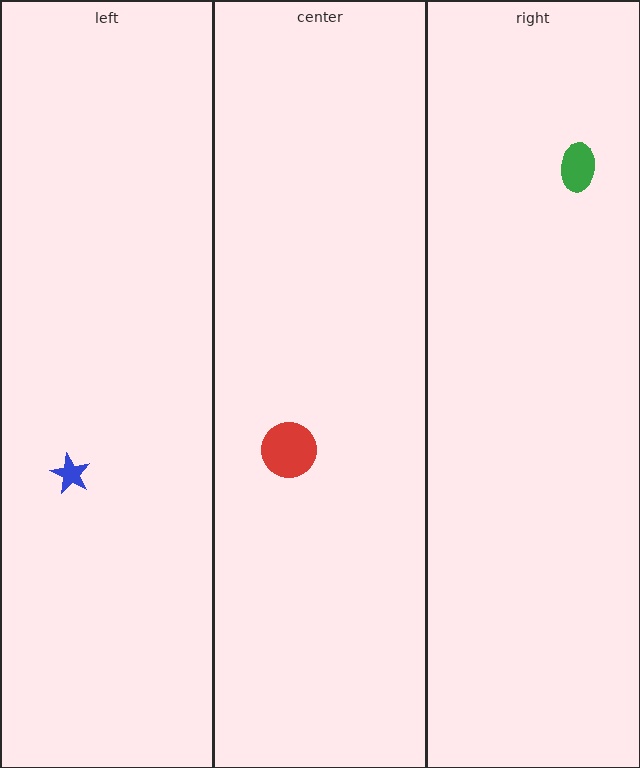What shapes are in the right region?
The green ellipse.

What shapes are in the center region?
The red circle.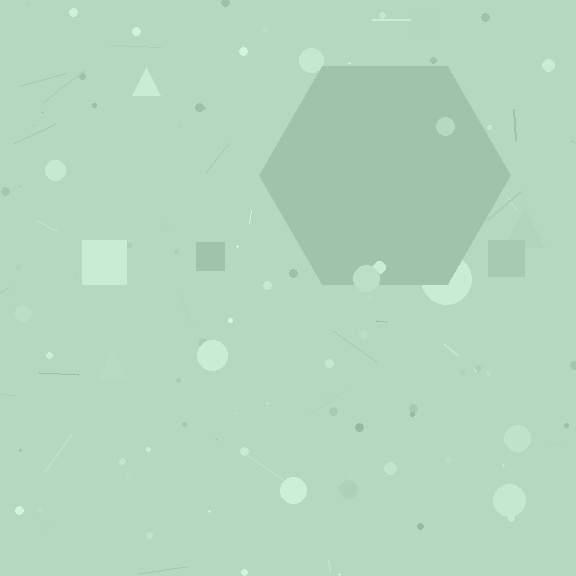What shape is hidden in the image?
A hexagon is hidden in the image.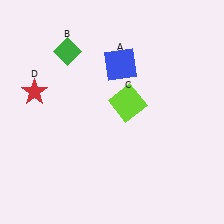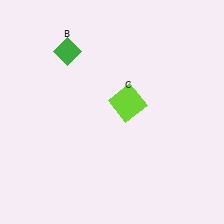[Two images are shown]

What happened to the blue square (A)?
The blue square (A) was removed in Image 2. It was in the top-right area of Image 1.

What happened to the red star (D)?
The red star (D) was removed in Image 2. It was in the top-left area of Image 1.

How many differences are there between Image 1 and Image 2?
There are 2 differences between the two images.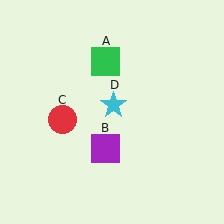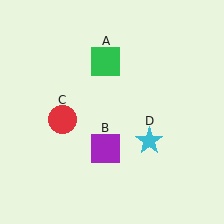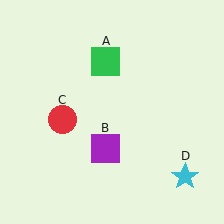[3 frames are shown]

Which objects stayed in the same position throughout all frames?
Green square (object A) and purple square (object B) and red circle (object C) remained stationary.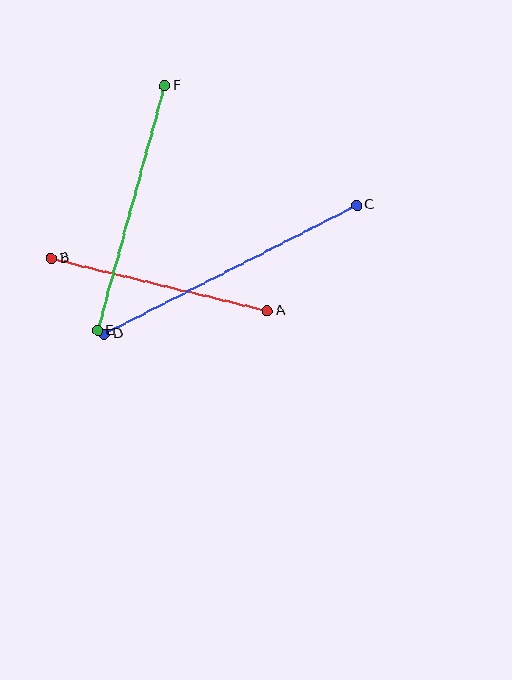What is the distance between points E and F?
The distance is approximately 254 pixels.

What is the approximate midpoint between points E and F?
The midpoint is at approximately (131, 208) pixels.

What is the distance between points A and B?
The distance is approximately 222 pixels.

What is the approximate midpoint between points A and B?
The midpoint is at approximately (159, 285) pixels.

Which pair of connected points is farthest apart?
Points C and D are farthest apart.